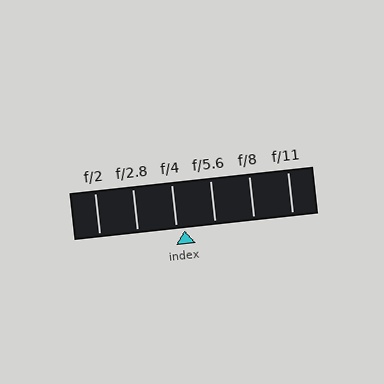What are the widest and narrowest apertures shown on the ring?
The widest aperture shown is f/2 and the narrowest is f/11.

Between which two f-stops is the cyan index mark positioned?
The index mark is between f/4 and f/5.6.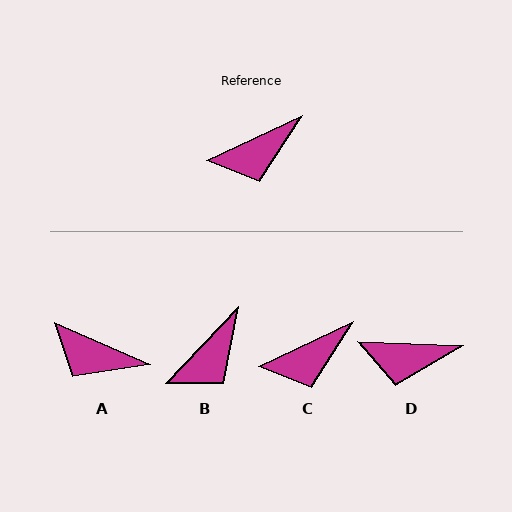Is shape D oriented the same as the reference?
No, it is off by about 27 degrees.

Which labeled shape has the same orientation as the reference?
C.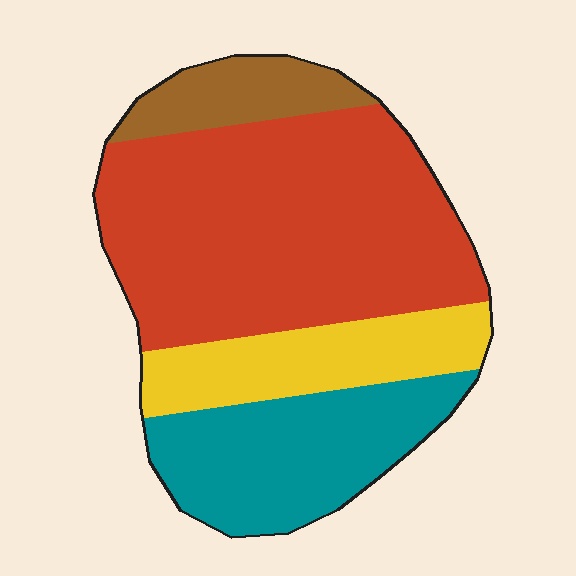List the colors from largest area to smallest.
From largest to smallest: red, teal, yellow, brown.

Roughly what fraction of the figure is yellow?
Yellow covers 17% of the figure.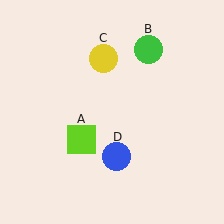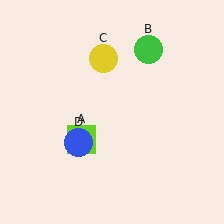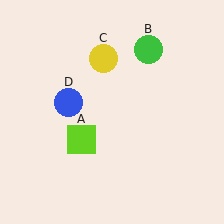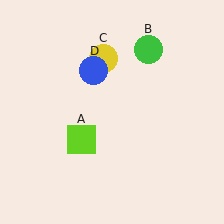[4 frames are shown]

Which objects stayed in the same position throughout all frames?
Lime square (object A) and green circle (object B) and yellow circle (object C) remained stationary.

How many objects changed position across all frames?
1 object changed position: blue circle (object D).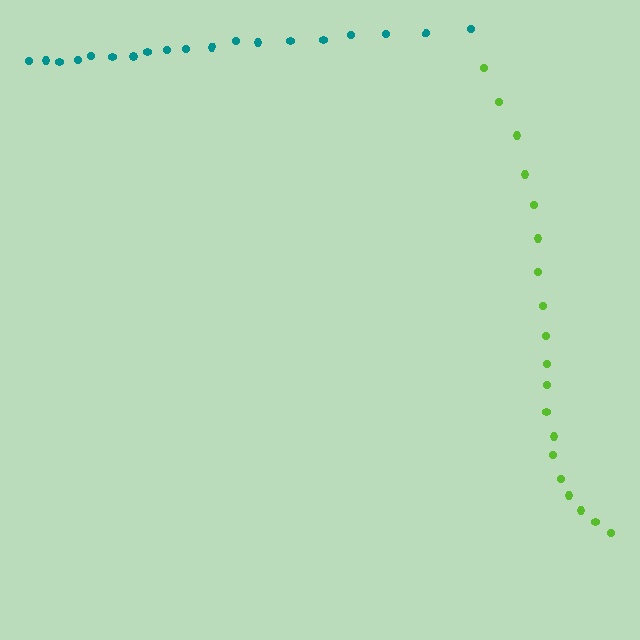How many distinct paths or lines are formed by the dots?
There are 2 distinct paths.